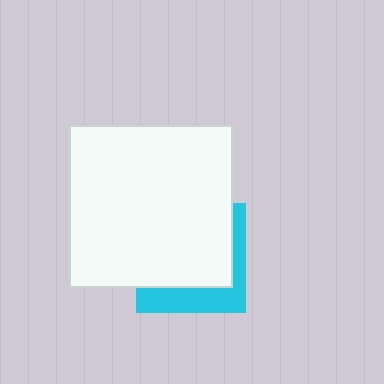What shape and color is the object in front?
The object in front is a white square.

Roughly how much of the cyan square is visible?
A small part of it is visible (roughly 32%).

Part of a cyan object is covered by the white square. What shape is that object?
It is a square.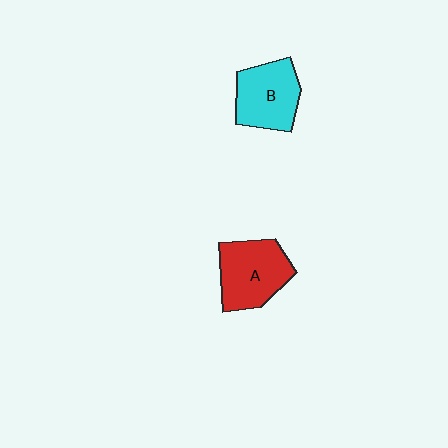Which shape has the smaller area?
Shape B (cyan).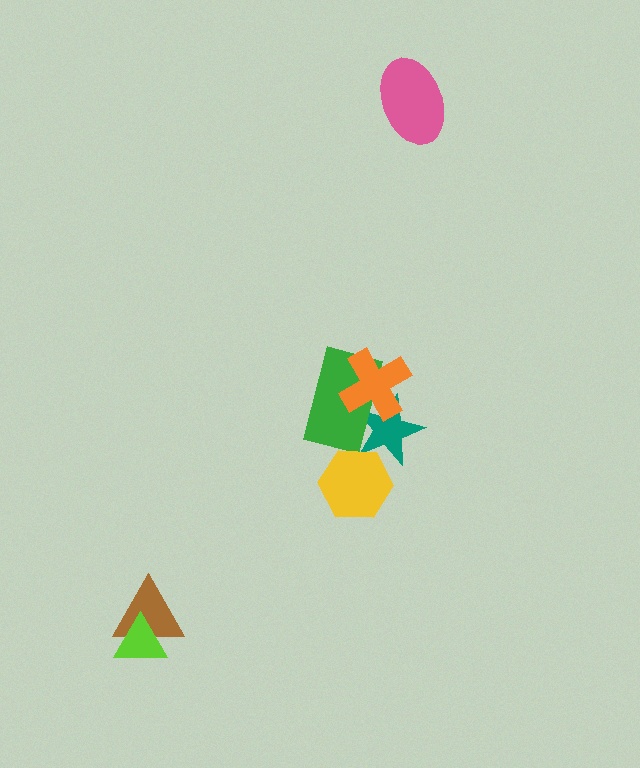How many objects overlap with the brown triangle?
1 object overlaps with the brown triangle.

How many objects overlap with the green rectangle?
2 objects overlap with the green rectangle.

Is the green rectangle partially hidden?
Yes, it is partially covered by another shape.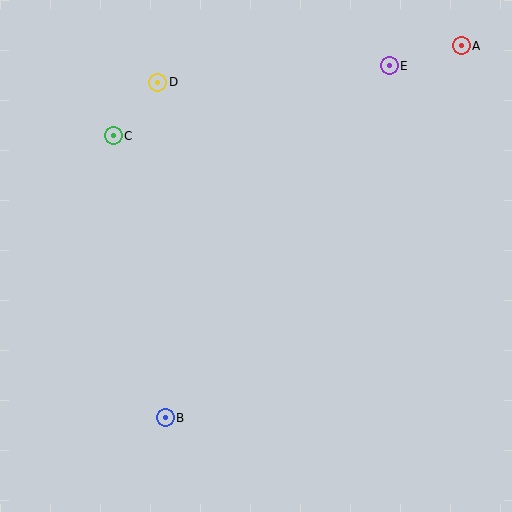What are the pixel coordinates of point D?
Point D is at (158, 82).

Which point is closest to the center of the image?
Point B at (165, 418) is closest to the center.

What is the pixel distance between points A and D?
The distance between A and D is 306 pixels.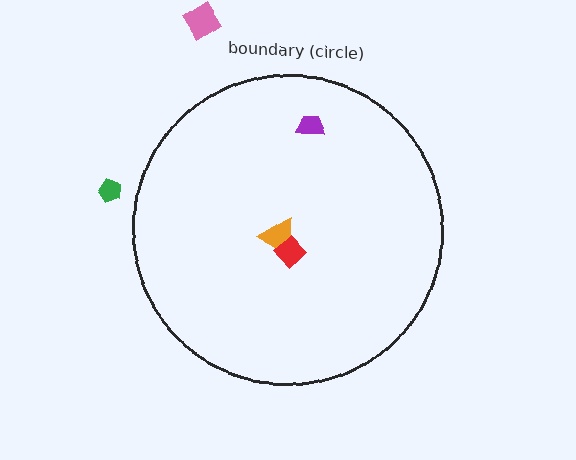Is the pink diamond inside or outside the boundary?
Outside.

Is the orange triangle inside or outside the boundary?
Inside.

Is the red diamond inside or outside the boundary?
Inside.